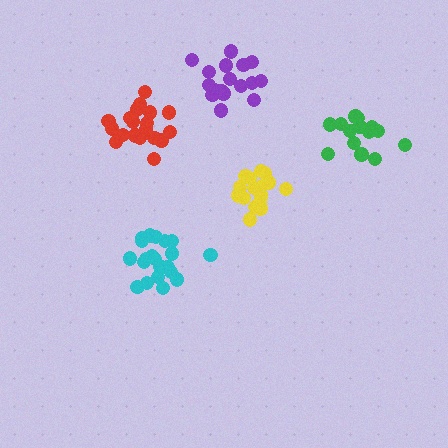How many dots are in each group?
Group 1: 19 dots, Group 2: 20 dots, Group 3: 17 dots, Group 4: 16 dots, Group 5: 21 dots (93 total).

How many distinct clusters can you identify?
There are 5 distinct clusters.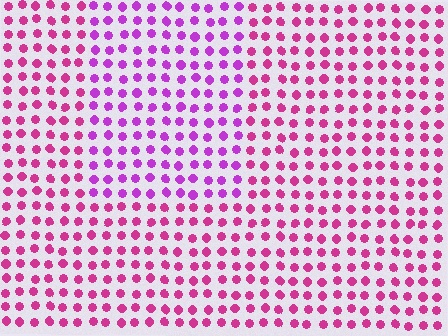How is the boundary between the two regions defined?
The boundary is defined purely by a slight shift in hue (about 31 degrees). Spacing, size, and orientation are identical on both sides.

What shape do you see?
I see a rectangle.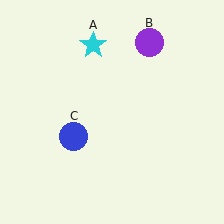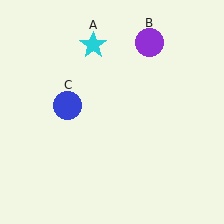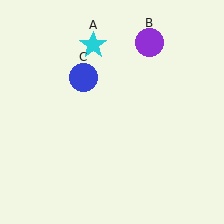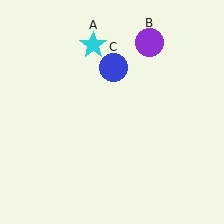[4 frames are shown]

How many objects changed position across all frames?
1 object changed position: blue circle (object C).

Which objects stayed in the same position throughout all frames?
Cyan star (object A) and purple circle (object B) remained stationary.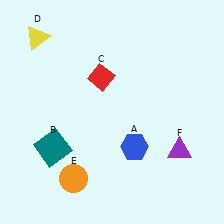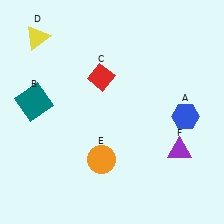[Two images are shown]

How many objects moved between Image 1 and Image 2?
3 objects moved between the two images.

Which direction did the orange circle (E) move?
The orange circle (E) moved right.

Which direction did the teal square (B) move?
The teal square (B) moved up.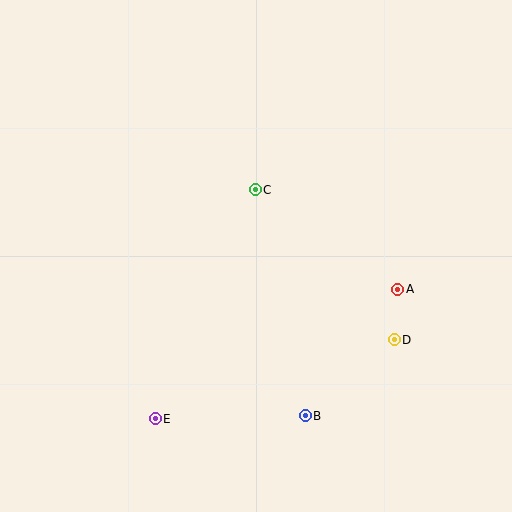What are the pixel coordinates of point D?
Point D is at (394, 340).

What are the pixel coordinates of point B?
Point B is at (305, 416).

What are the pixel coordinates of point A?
Point A is at (398, 289).